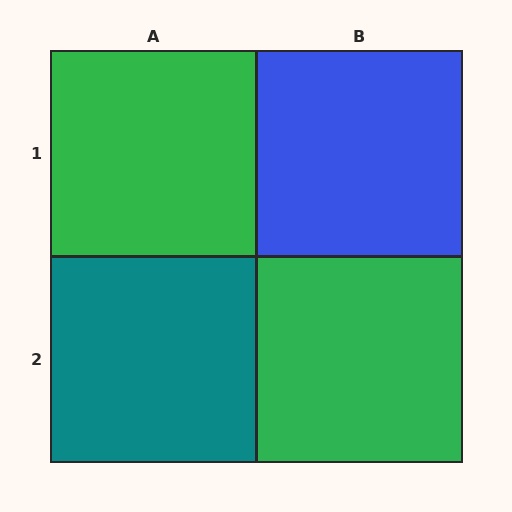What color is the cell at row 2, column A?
Teal.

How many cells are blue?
1 cell is blue.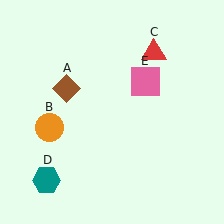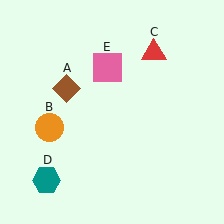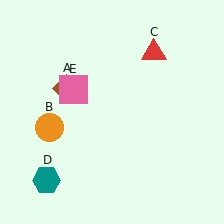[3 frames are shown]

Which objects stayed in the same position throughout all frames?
Brown diamond (object A) and orange circle (object B) and red triangle (object C) and teal hexagon (object D) remained stationary.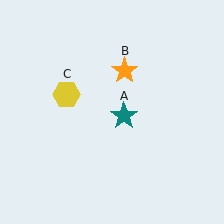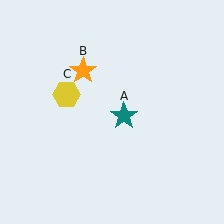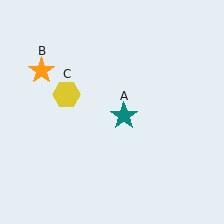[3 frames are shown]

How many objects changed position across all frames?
1 object changed position: orange star (object B).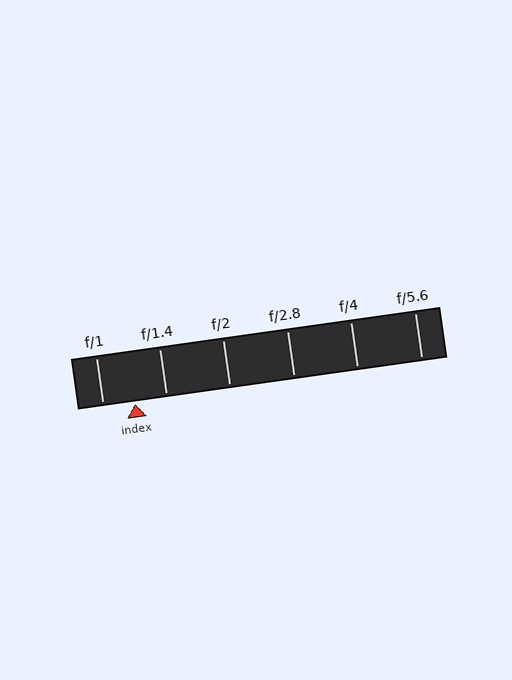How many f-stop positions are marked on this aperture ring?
There are 6 f-stop positions marked.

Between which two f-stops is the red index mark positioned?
The index mark is between f/1 and f/1.4.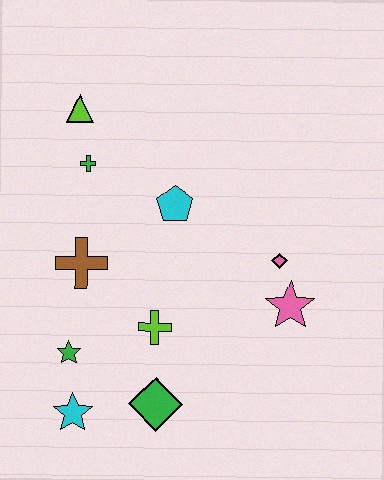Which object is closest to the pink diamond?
The pink star is closest to the pink diamond.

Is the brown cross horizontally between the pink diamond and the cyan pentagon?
No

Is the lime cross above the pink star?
No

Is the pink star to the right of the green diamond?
Yes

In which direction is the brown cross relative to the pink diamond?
The brown cross is to the left of the pink diamond.